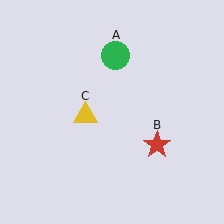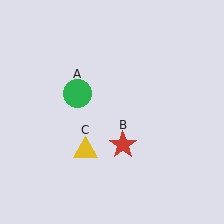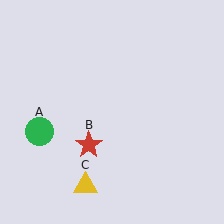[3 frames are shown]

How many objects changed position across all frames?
3 objects changed position: green circle (object A), red star (object B), yellow triangle (object C).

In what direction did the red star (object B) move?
The red star (object B) moved left.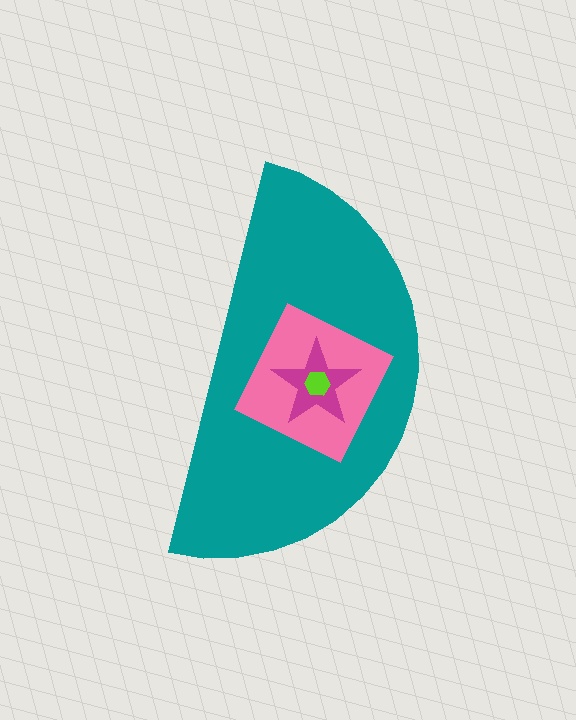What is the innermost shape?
The lime hexagon.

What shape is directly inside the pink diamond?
The magenta star.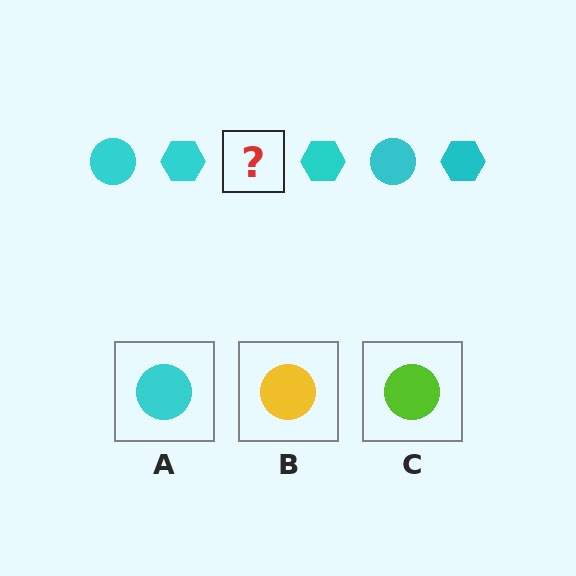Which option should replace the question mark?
Option A.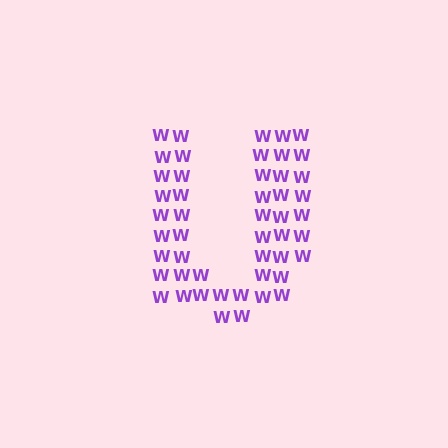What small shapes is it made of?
It is made of small letter W's.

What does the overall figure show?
The overall figure shows the letter U.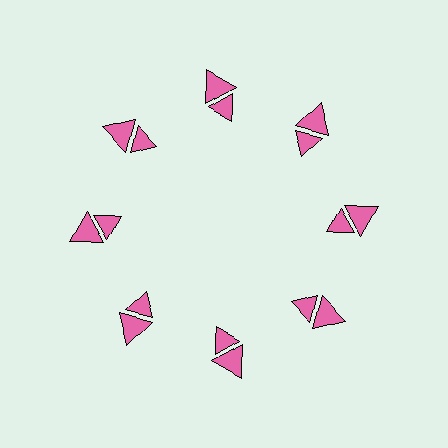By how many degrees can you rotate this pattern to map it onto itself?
The pattern maps onto itself every 45 degrees of rotation.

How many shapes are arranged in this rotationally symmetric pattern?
There are 16 shapes, arranged in 8 groups of 2.